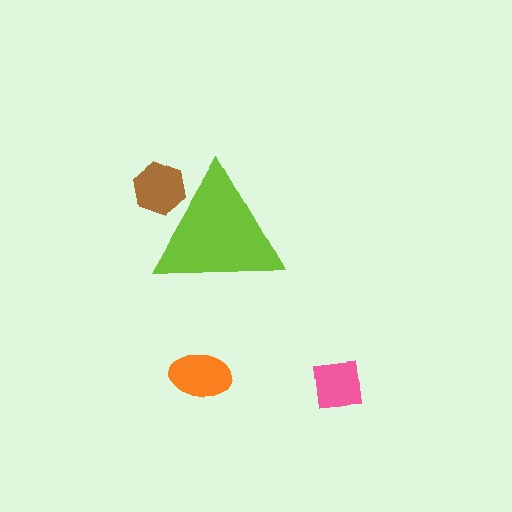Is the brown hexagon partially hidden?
Yes, the brown hexagon is partially hidden behind the lime triangle.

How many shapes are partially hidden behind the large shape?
1 shape is partially hidden.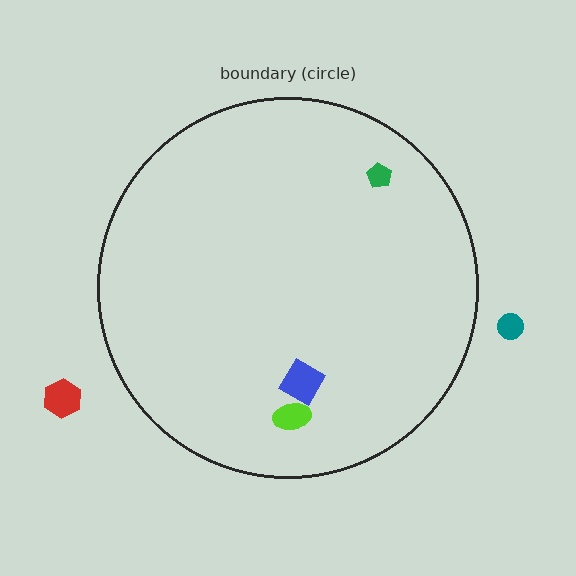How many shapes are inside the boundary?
3 inside, 2 outside.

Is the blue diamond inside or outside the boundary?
Inside.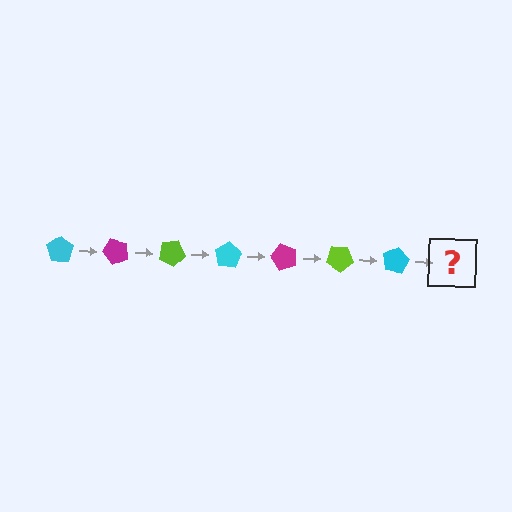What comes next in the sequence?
The next element should be a magenta pentagon, rotated 350 degrees from the start.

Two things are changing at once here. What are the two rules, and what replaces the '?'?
The two rules are that it rotates 50 degrees each step and the color cycles through cyan, magenta, and lime. The '?' should be a magenta pentagon, rotated 350 degrees from the start.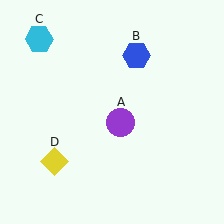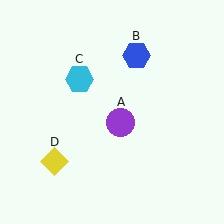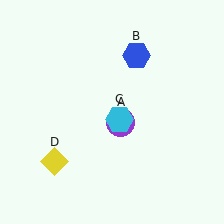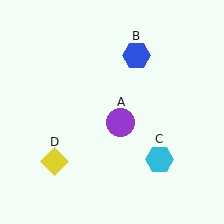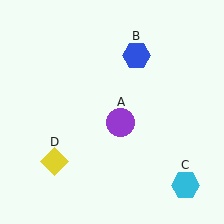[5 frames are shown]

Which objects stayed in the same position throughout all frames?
Purple circle (object A) and blue hexagon (object B) and yellow diamond (object D) remained stationary.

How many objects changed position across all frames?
1 object changed position: cyan hexagon (object C).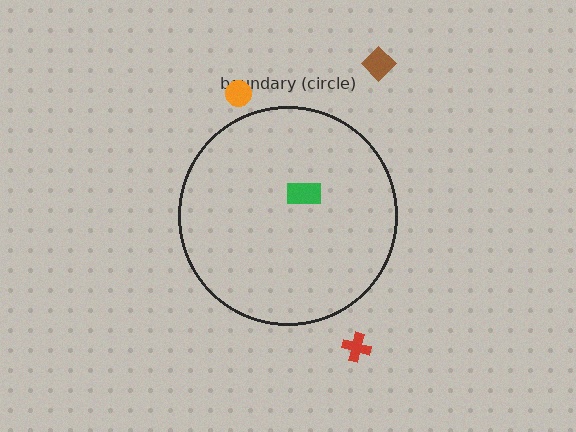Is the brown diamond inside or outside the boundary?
Outside.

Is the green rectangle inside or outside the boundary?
Inside.